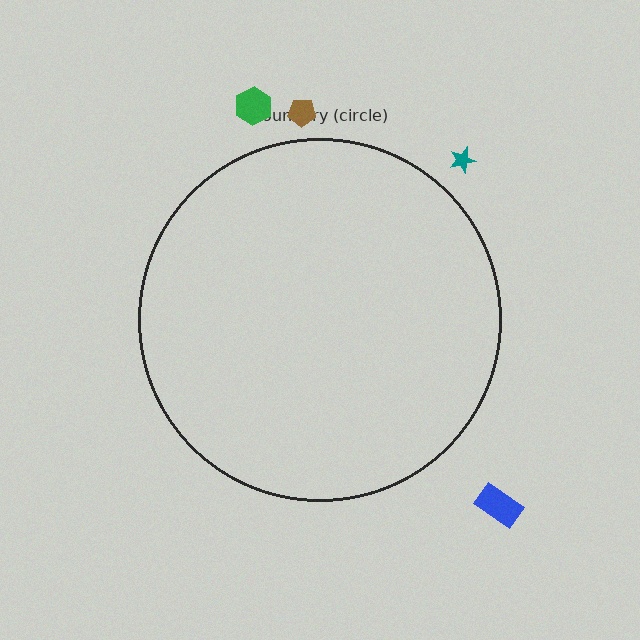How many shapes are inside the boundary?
0 inside, 4 outside.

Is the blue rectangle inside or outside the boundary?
Outside.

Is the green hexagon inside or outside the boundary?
Outside.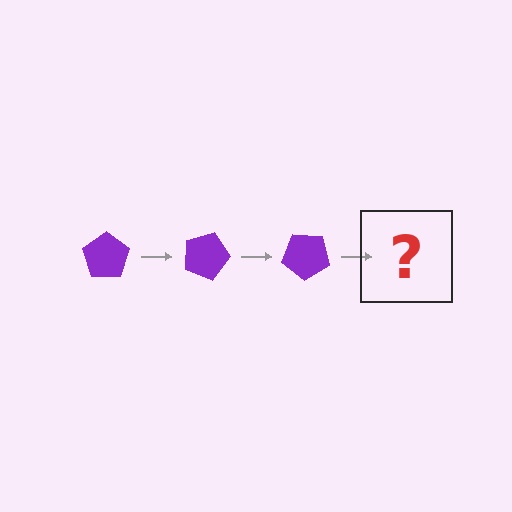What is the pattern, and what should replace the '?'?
The pattern is that the pentagon rotates 20 degrees each step. The '?' should be a purple pentagon rotated 60 degrees.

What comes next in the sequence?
The next element should be a purple pentagon rotated 60 degrees.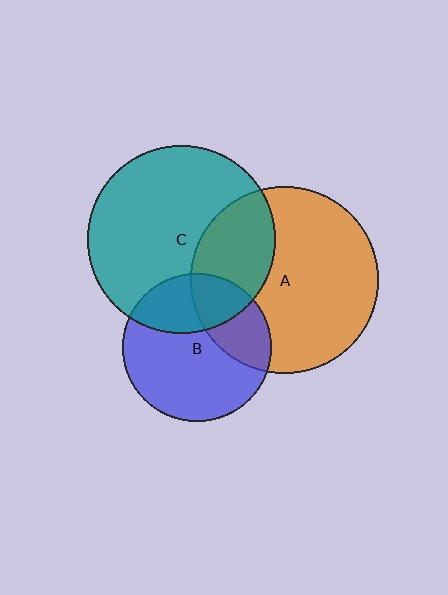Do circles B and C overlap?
Yes.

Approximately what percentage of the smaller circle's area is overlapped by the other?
Approximately 30%.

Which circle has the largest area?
Circle A (orange).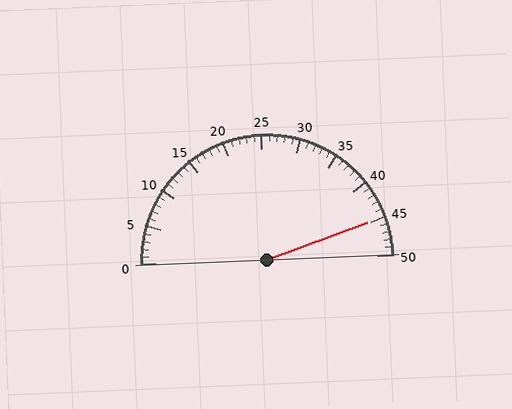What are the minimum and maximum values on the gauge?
The gauge ranges from 0 to 50.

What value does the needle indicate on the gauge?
The needle indicates approximately 45.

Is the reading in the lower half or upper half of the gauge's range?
The reading is in the upper half of the range (0 to 50).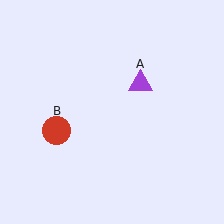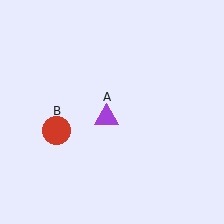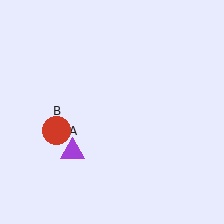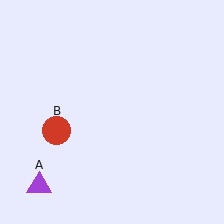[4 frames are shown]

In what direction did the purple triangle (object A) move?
The purple triangle (object A) moved down and to the left.